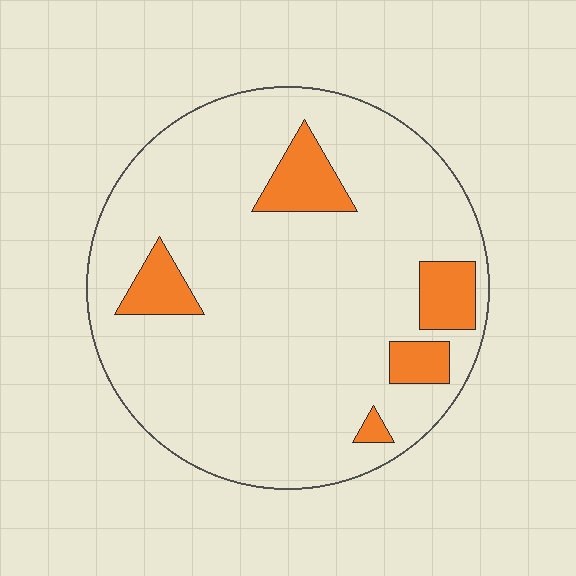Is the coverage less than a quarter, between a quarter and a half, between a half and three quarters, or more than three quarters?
Less than a quarter.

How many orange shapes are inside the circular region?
5.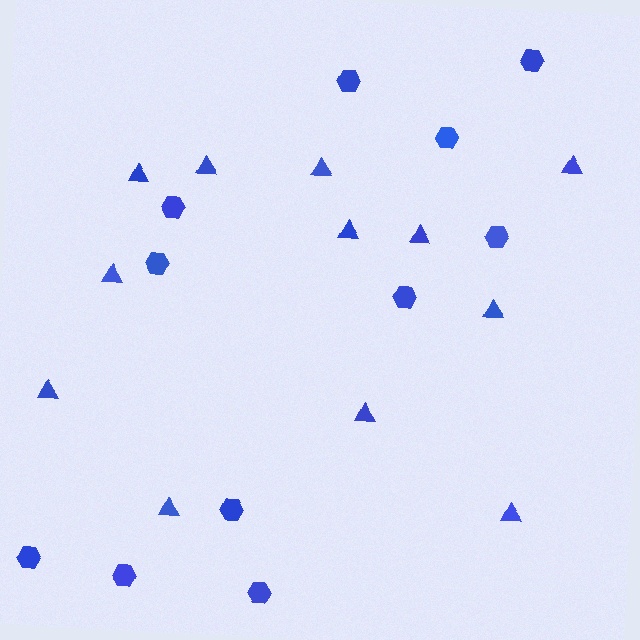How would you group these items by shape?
There are 2 groups: one group of hexagons (11) and one group of triangles (12).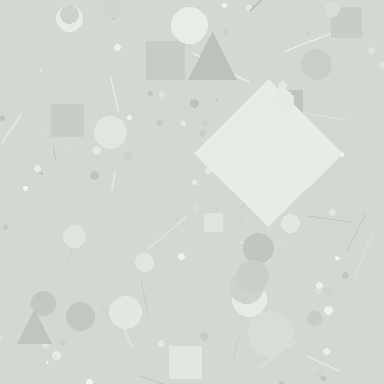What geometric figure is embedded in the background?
A diamond is embedded in the background.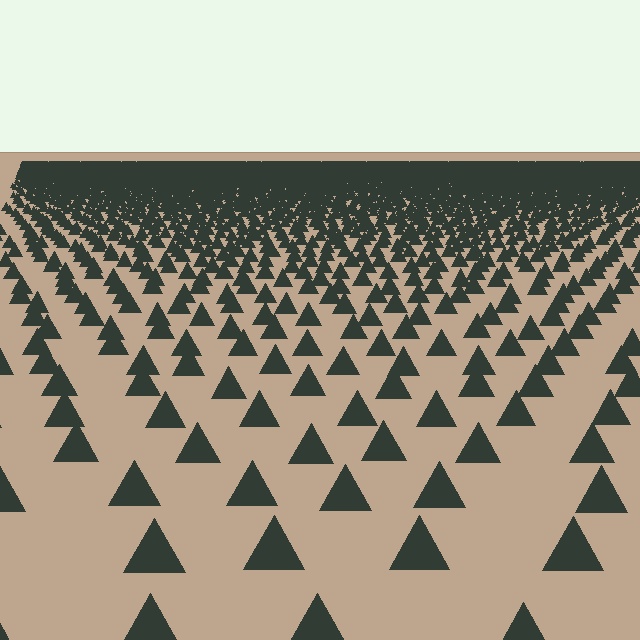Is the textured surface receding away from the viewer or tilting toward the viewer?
The surface is receding away from the viewer. Texture elements get smaller and denser toward the top.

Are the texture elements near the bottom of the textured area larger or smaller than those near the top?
Larger. Near the bottom, elements are closer to the viewer and appear at a bigger on-screen size.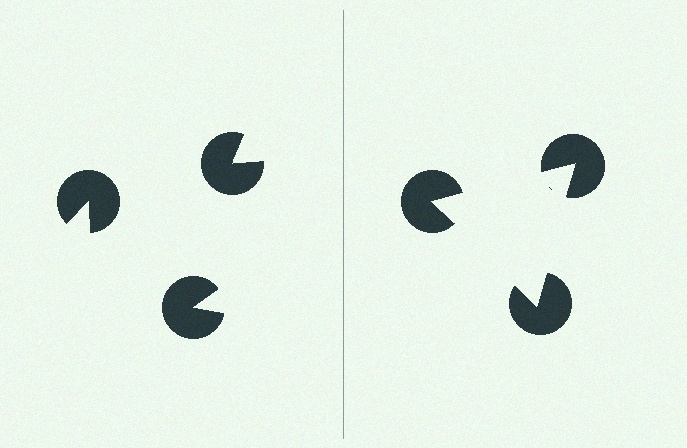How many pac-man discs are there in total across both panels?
6 — 3 on each side.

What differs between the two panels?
The pac-man discs are positioned identically on both sides; only the wedge orientations differ. On the right they align to a triangle; on the left they are misaligned.